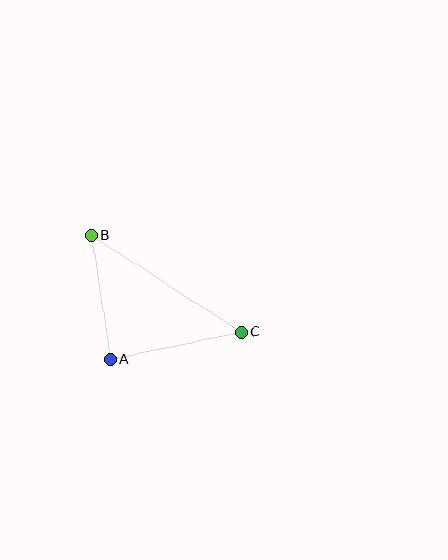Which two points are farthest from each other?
Points B and C are farthest from each other.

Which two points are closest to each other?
Points A and B are closest to each other.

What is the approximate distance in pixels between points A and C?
The distance between A and C is approximately 133 pixels.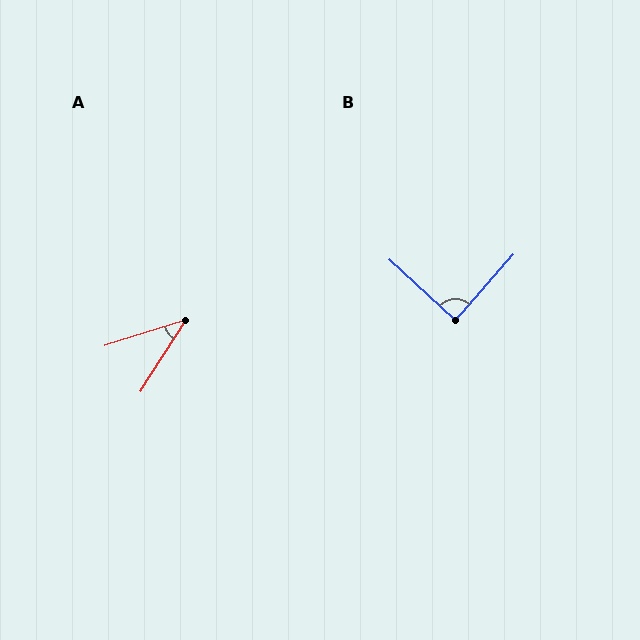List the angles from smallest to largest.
A (40°), B (88°).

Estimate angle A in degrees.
Approximately 40 degrees.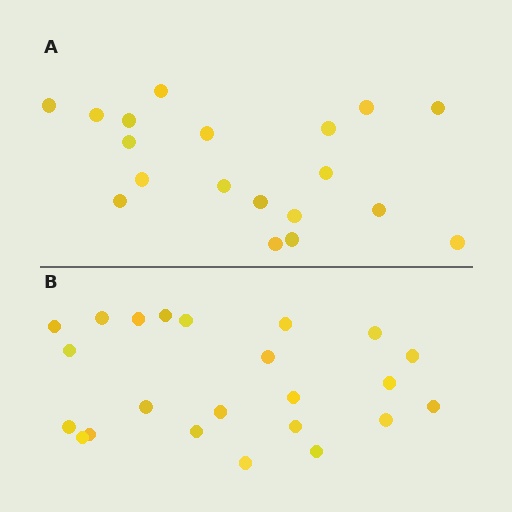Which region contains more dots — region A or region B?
Region B (the bottom region) has more dots.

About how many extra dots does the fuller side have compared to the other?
Region B has about 4 more dots than region A.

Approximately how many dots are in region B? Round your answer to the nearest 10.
About 20 dots. (The exact count is 23, which rounds to 20.)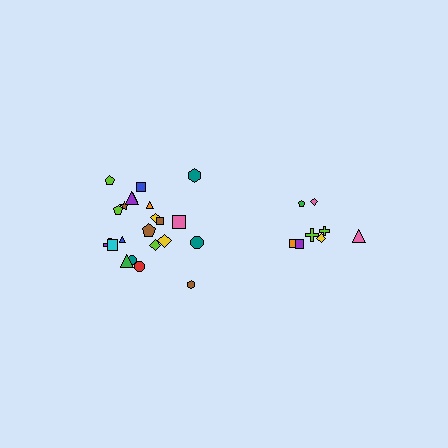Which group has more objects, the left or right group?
The left group.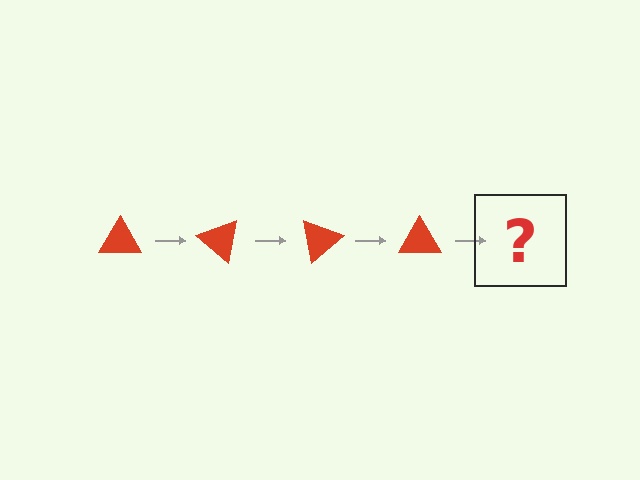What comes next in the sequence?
The next element should be a red triangle rotated 160 degrees.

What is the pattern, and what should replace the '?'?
The pattern is that the triangle rotates 40 degrees each step. The '?' should be a red triangle rotated 160 degrees.